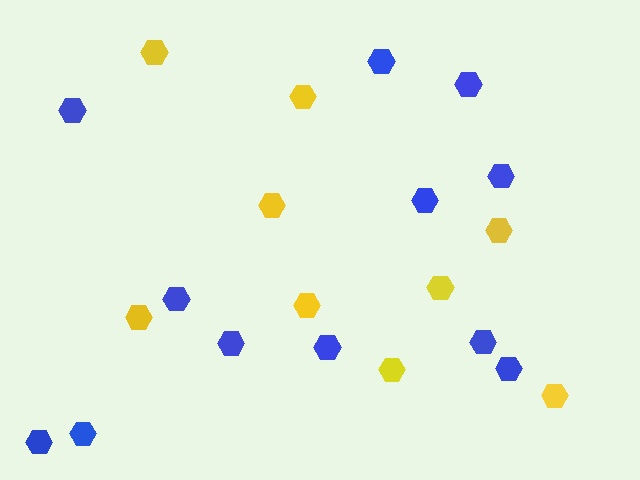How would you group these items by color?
There are 2 groups: one group of yellow hexagons (9) and one group of blue hexagons (12).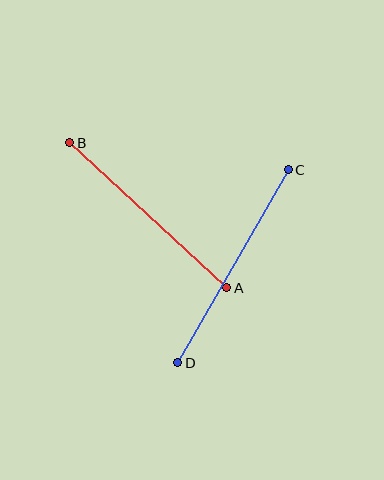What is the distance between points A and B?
The distance is approximately 214 pixels.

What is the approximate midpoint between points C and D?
The midpoint is at approximately (233, 266) pixels.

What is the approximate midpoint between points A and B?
The midpoint is at approximately (148, 215) pixels.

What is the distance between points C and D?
The distance is approximately 223 pixels.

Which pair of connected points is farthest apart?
Points C and D are farthest apart.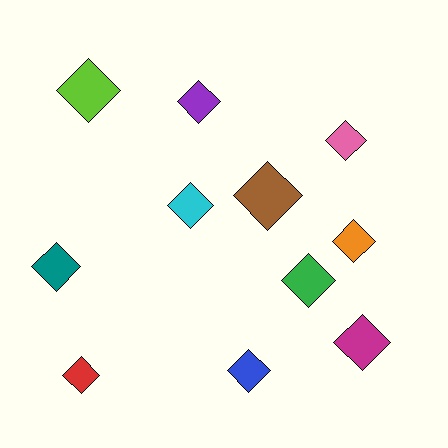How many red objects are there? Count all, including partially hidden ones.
There is 1 red object.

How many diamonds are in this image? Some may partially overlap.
There are 11 diamonds.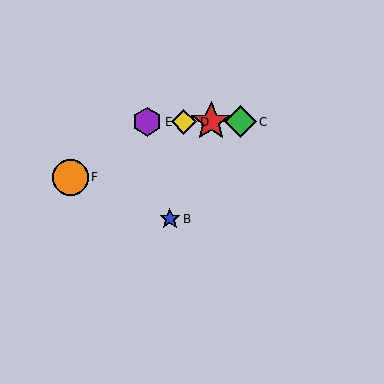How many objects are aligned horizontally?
4 objects (A, C, D, E) are aligned horizontally.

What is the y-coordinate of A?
Object A is at y≈122.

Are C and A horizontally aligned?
Yes, both are at y≈122.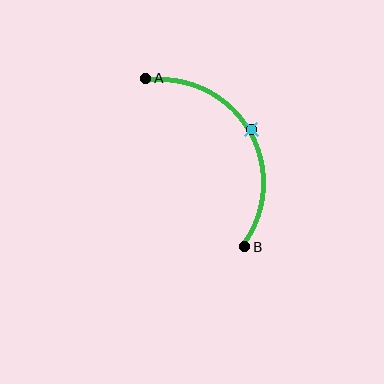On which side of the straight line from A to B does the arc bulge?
The arc bulges to the right of the straight line connecting A and B.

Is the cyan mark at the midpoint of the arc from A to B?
Yes. The cyan mark lies on the arc at equal arc-length from both A and B — it is the arc midpoint.